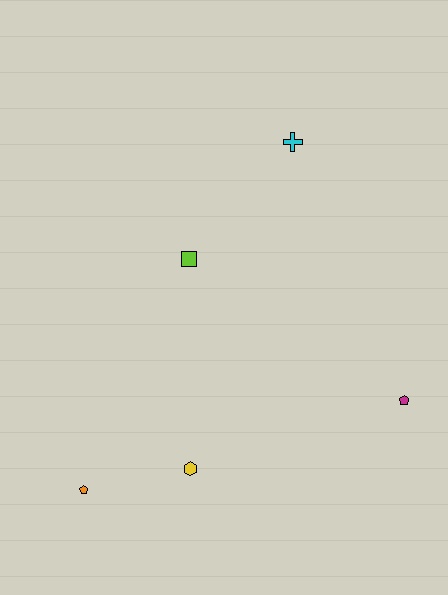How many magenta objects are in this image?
There is 1 magenta object.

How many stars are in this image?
There are no stars.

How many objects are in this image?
There are 5 objects.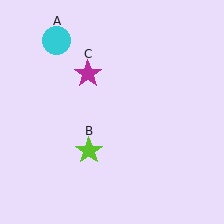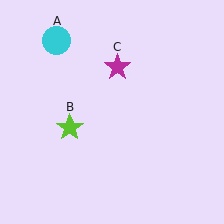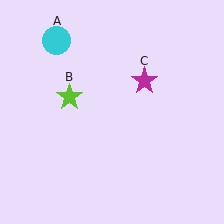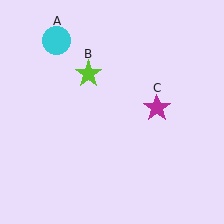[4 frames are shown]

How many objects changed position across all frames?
2 objects changed position: lime star (object B), magenta star (object C).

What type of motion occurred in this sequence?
The lime star (object B), magenta star (object C) rotated clockwise around the center of the scene.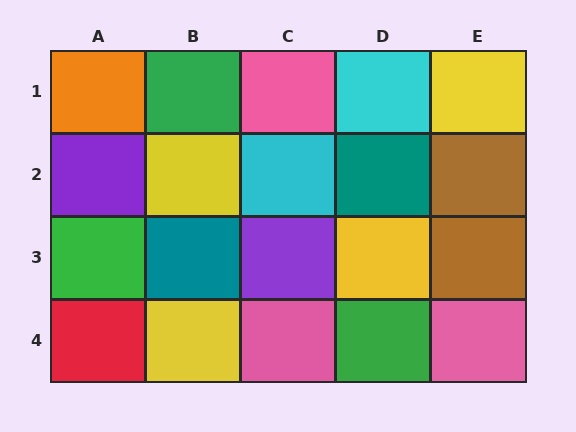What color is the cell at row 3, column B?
Teal.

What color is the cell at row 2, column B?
Yellow.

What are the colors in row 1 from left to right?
Orange, green, pink, cyan, yellow.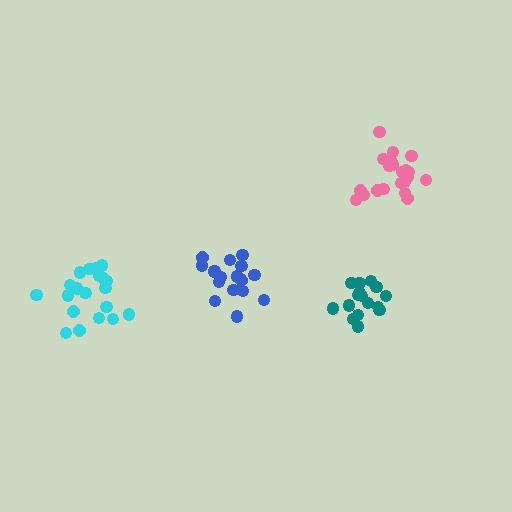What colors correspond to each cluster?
The clusters are colored: blue, teal, pink, cyan.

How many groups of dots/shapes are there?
There are 4 groups.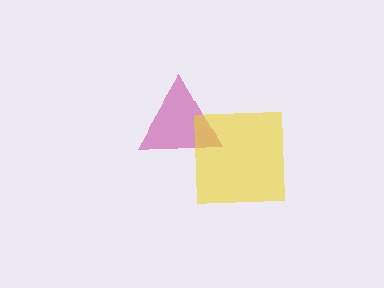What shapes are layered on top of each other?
The layered shapes are: a magenta triangle, a yellow square.